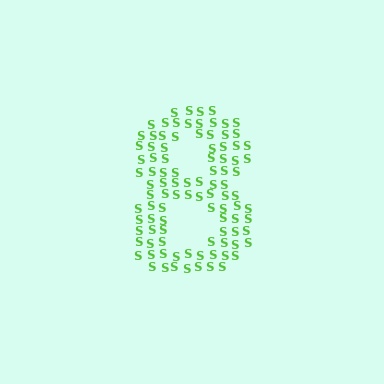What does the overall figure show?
The overall figure shows the digit 8.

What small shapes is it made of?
It is made of small letter S's.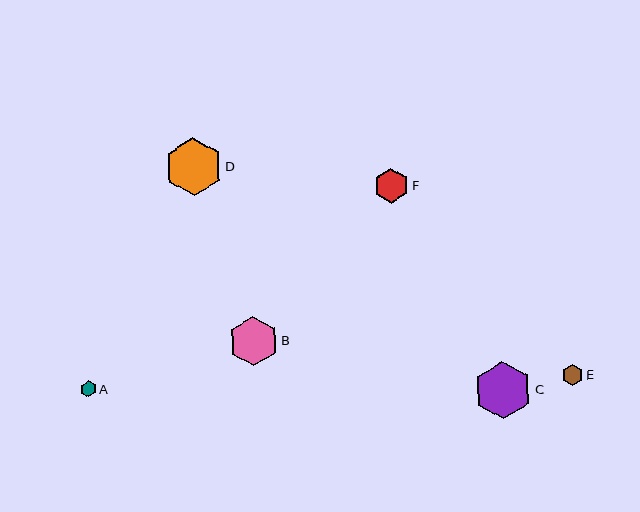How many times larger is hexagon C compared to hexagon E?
Hexagon C is approximately 2.7 times the size of hexagon E.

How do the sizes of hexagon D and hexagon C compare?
Hexagon D and hexagon C are approximately the same size.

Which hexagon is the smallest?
Hexagon A is the smallest with a size of approximately 16 pixels.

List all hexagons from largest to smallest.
From largest to smallest: D, C, B, F, E, A.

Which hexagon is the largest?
Hexagon D is the largest with a size of approximately 58 pixels.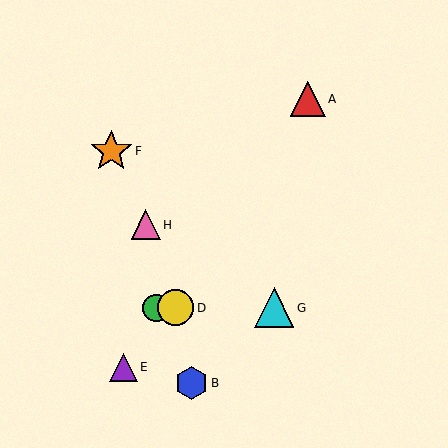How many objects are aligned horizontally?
3 objects (C, D, G) are aligned horizontally.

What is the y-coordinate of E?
Object E is at y≈367.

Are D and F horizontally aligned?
No, D is at y≈308 and F is at y≈151.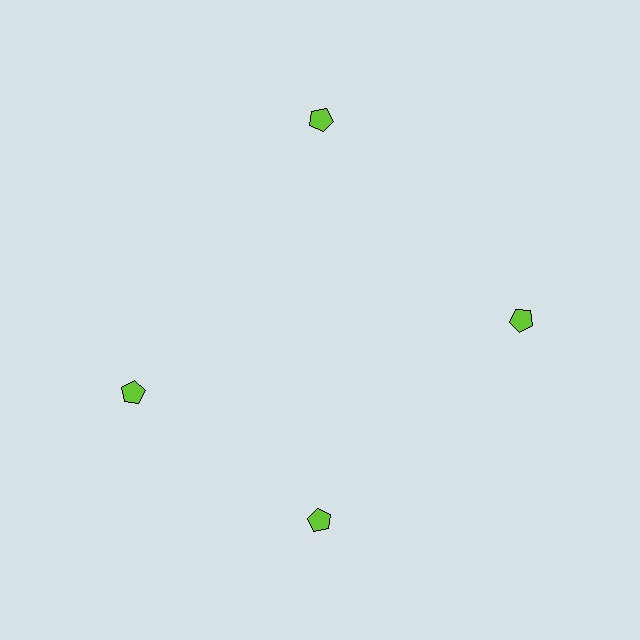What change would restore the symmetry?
The symmetry would be restored by rotating it back into even spacing with its neighbors so that all 4 pentagons sit at equal angles and equal distance from the center.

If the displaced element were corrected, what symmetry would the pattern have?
It would have 4-fold rotational symmetry — the pattern would map onto itself every 90 degrees.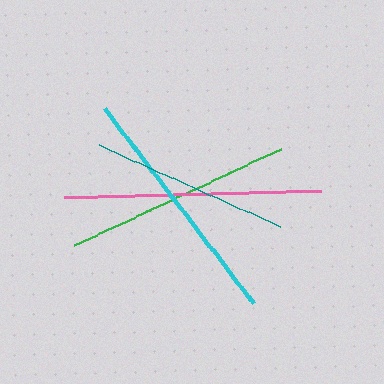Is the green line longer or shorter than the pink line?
The pink line is longer than the green line.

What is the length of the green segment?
The green segment is approximately 228 pixels long.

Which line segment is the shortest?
The teal line is the shortest at approximately 199 pixels.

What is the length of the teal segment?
The teal segment is approximately 199 pixels long.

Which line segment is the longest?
The pink line is the longest at approximately 257 pixels.